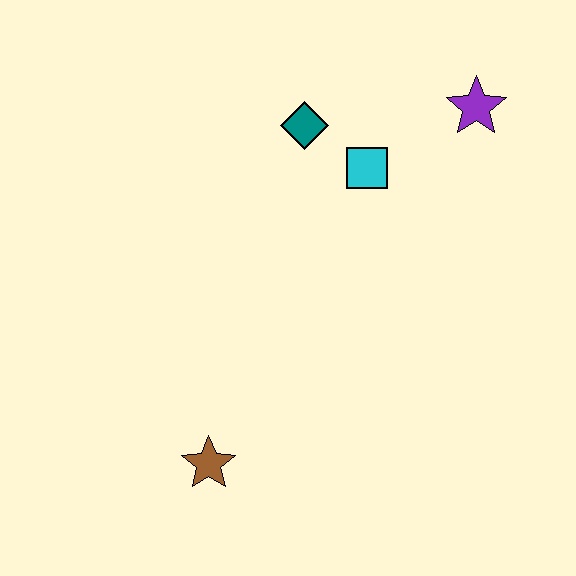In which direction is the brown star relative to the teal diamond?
The brown star is below the teal diamond.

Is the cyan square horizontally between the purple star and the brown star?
Yes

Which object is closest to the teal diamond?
The cyan square is closest to the teal diamond.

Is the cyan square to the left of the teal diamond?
No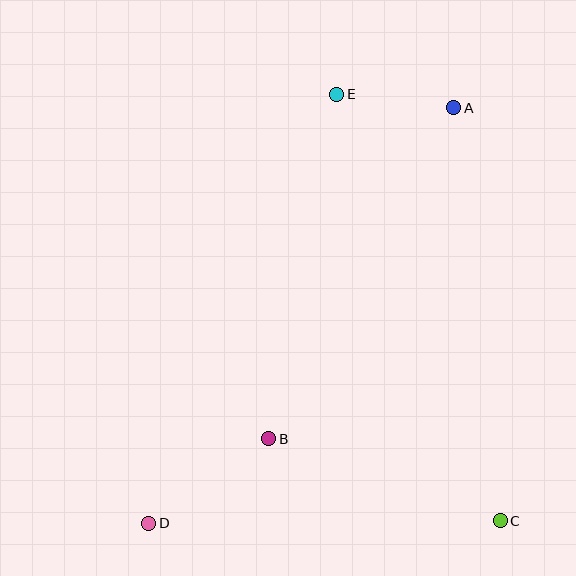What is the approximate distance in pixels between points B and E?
The distance between B and E is approximately 351 pixels.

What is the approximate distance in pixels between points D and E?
The distance between D and E is approximately 468 pixels.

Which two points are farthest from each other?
Points A and D are farthest from each other.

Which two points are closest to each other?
Points A and E are closest to each other.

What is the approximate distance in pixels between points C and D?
The distance between C and D is approximately 351 pixels.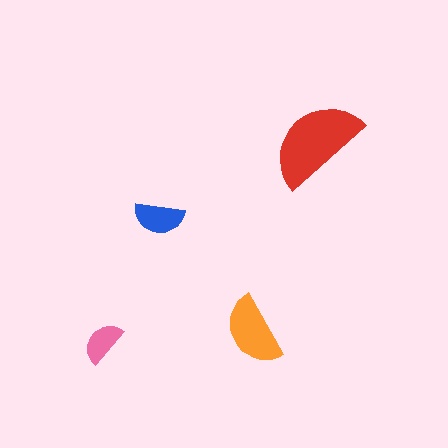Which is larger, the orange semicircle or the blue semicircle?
The orange one.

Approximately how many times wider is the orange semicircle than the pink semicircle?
About 1.5 times wider.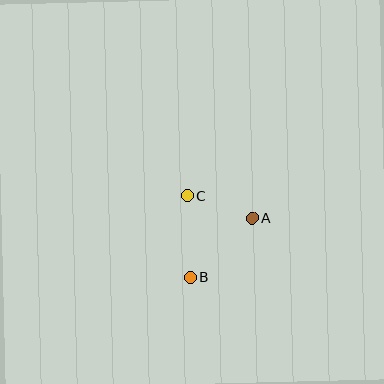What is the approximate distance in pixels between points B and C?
The distance between B and C is approximately 81 pixels.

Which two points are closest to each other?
Points A and C are closest to each other.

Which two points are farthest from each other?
Points A and B are farthest from each other.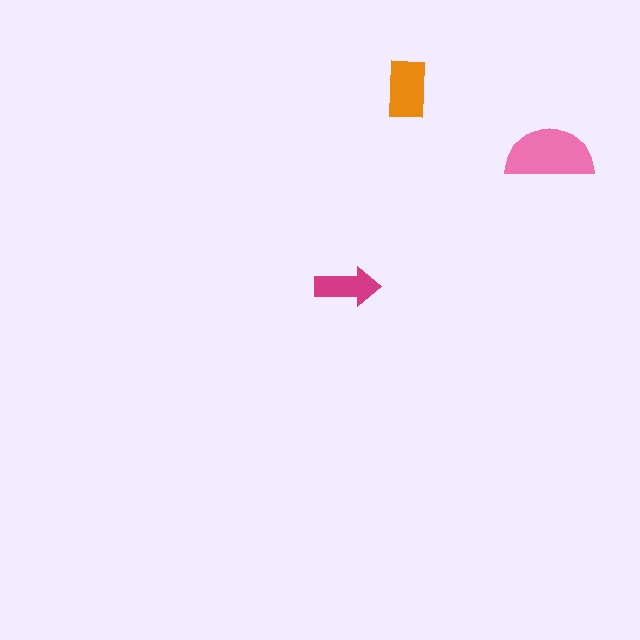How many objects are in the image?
There are 3 objects in the image.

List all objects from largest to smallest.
The pink semicircle, the orange rectangle, the magenta arrow.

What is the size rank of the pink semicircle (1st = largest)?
1st.